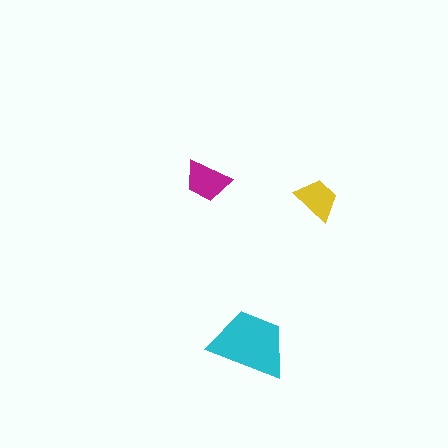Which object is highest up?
The magenta trapezoid is topmost.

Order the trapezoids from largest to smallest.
the cyan one, the magenta one, the yellow one.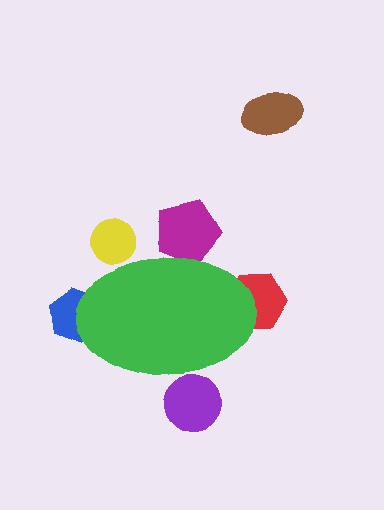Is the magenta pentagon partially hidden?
Yes, the magenta pentagon is partially hidden behind the green ellipse.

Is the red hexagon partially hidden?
Yes, the red hexagon is partially hidden behind the green ellipse.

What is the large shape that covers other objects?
A green ellipse.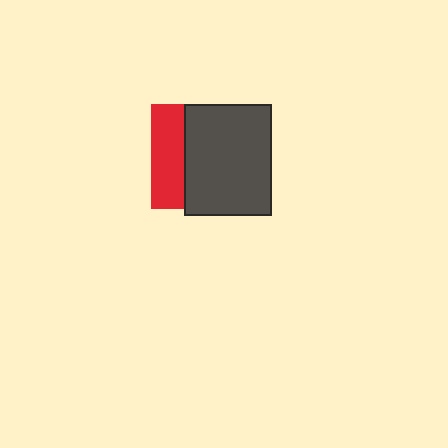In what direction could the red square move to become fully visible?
The red square could move left. That would shift it out from behind the dark gray rectangle entirely.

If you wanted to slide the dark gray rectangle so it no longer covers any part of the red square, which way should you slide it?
Slide it right — that is the most direct way to separate the two shapes.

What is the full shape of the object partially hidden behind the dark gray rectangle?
The partially hidden object is a red square.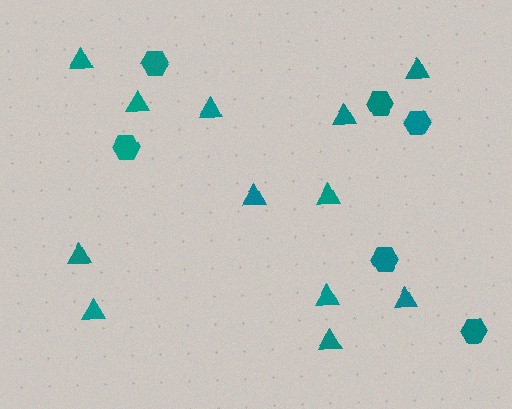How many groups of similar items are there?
There are 2 groups: one group of triangles (12) and one group of hexagons (6).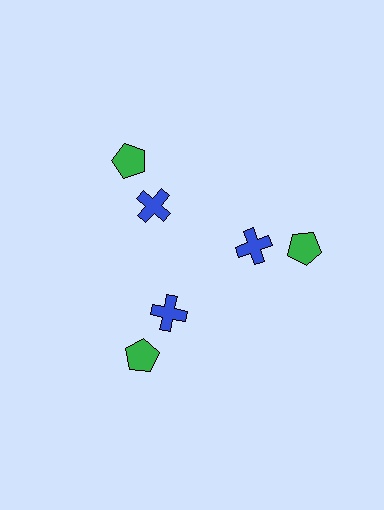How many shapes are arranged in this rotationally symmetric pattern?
There are 6 shapes, arranged in 3 groups of 2.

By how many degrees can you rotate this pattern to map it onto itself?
The pattern maps onto itself every 120 degrees of rotation.